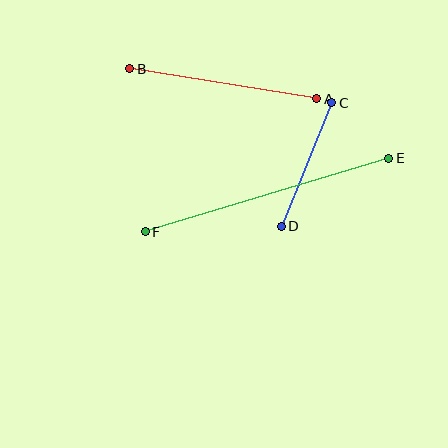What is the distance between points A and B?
The distance is approximately 189 pixels.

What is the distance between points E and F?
The distance is approximately 255 pixels.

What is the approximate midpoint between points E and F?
The midpoint is at approximately (267, 195) pixels.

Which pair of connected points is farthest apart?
Points E and F are farthest apart.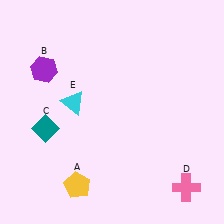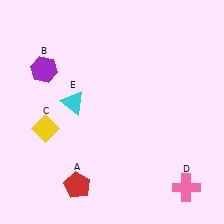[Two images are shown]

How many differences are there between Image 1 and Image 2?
There are 2 differences between the two images.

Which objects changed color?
A changed from yellow to red. C changed from teal to yellow.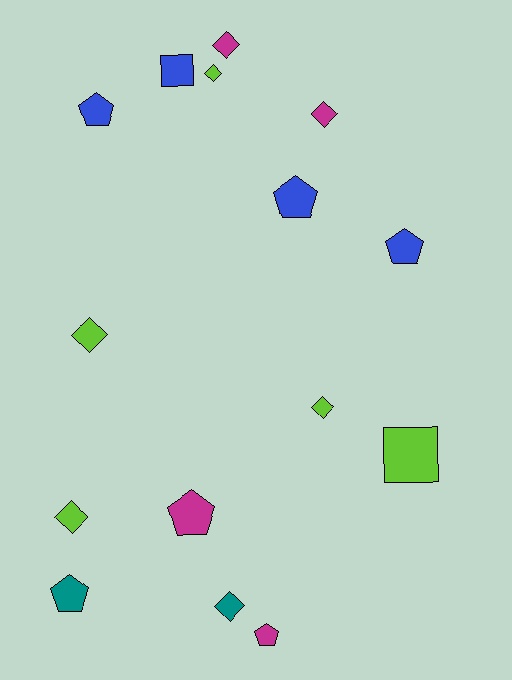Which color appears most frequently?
Lime, with 5 objects.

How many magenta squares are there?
There are no magenta squares.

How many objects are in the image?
There are 15 objects.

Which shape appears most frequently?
Diamond, with 7 objects.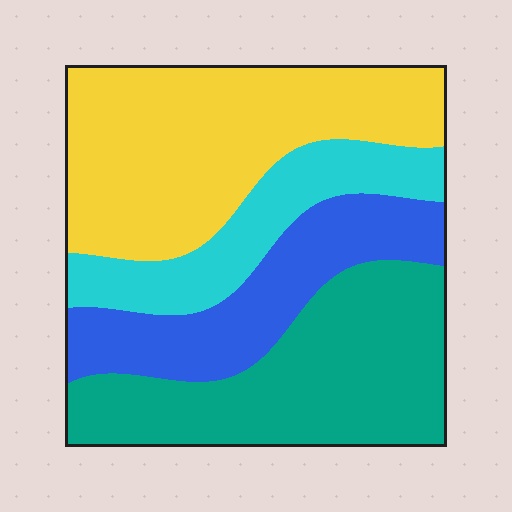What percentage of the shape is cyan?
Cyan takes up less than a quarter of the shape.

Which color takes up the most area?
Yellow, at roughly 35%.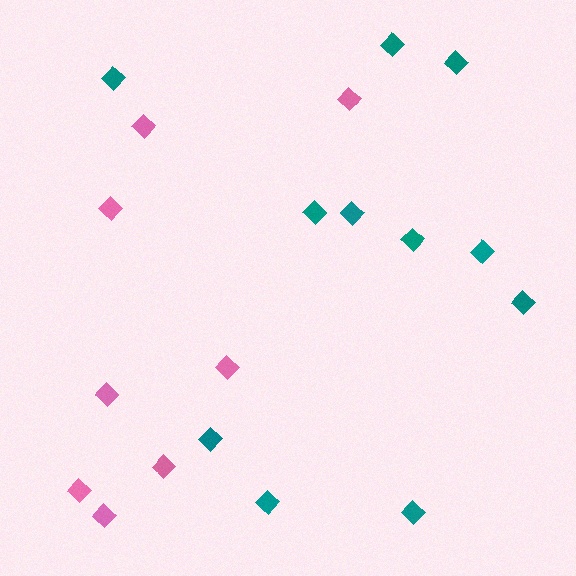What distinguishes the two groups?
There are 2 groups: one group of pink diamonds (8) and one group of teal diamonds (11).